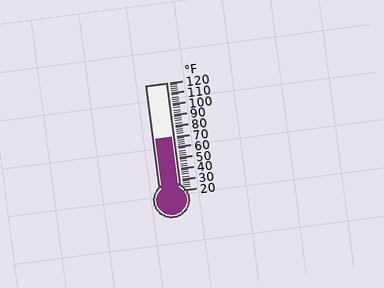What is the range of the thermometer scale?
The thermometer scale ranges from 20°F to 120°F.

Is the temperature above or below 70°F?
The temperature is at 70°F.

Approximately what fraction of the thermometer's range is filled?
The thermometer is filled to approximately 50% of its range.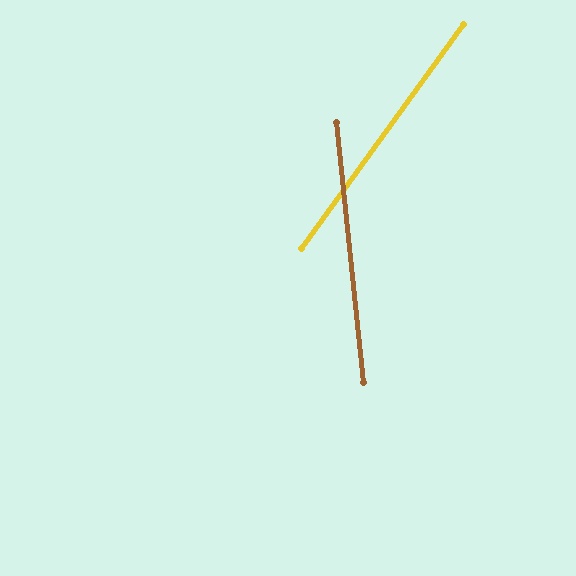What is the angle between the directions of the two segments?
Approximately 42 degrees.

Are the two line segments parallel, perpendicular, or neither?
Neither parallel nor perpendicular — they differ by about 42°.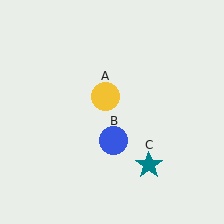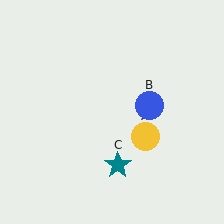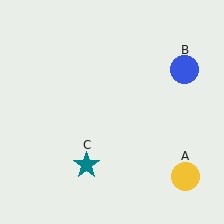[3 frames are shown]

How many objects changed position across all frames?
3 objects changed position: yellow circle (object A), blue circle (object B), teal star (object C).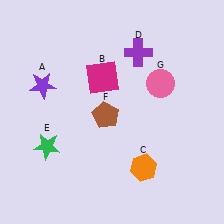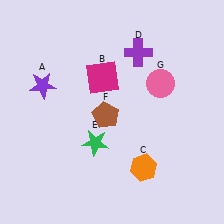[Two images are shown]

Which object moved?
The green star (E) moved right.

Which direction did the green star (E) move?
The green star (E) moved right.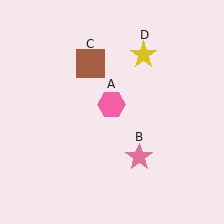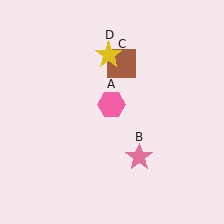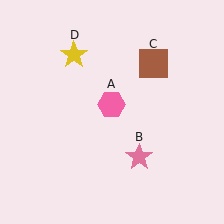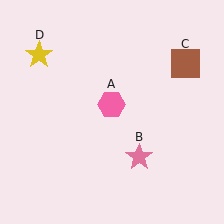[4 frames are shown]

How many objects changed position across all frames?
2 objects changed position: brown square (object C), yellow star (object D).